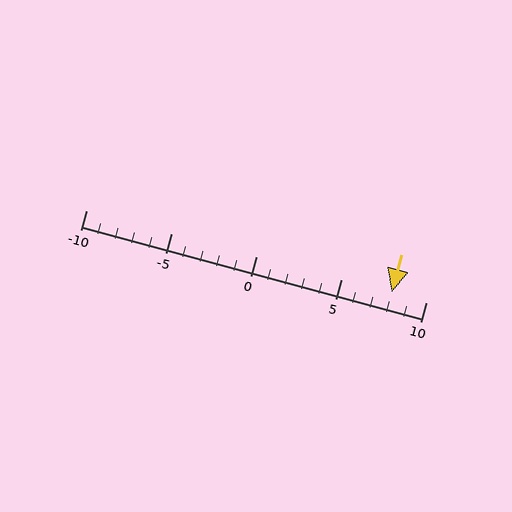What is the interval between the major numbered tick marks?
The major tick marks are spaced 5 units apart.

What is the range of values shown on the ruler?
The ruler shows values from -10 to 10.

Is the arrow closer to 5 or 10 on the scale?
The arrow is closer to 10.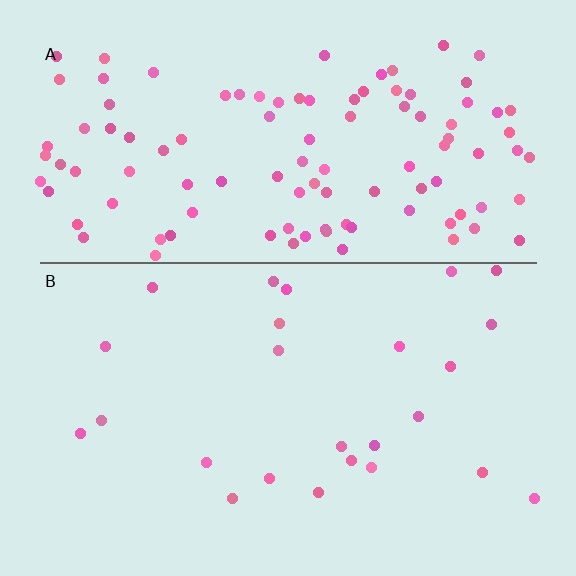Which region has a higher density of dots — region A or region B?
A (the top).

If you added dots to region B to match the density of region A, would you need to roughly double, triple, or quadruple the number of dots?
Approximately quadruple.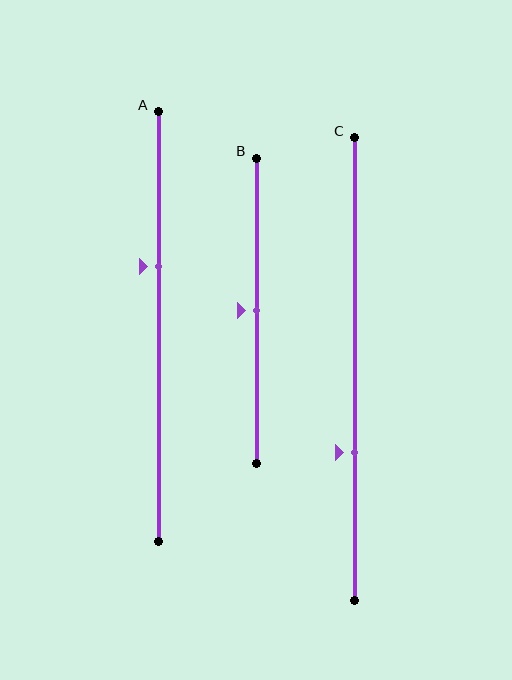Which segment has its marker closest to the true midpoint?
Segment B has its marker closest to the true midpoint.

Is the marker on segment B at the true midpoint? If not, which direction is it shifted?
Yes, the marker on segment B is at the true midpoint.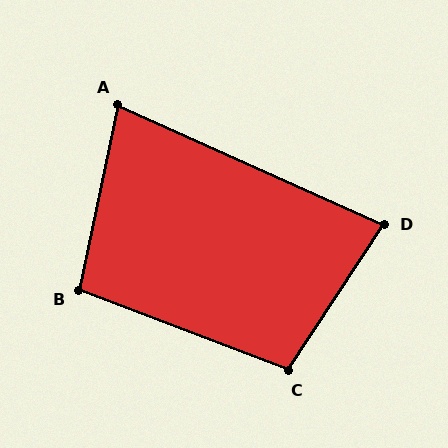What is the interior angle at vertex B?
Approximately 99 degrees (obtuse).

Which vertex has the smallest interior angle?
A, at approximately 78 degrees.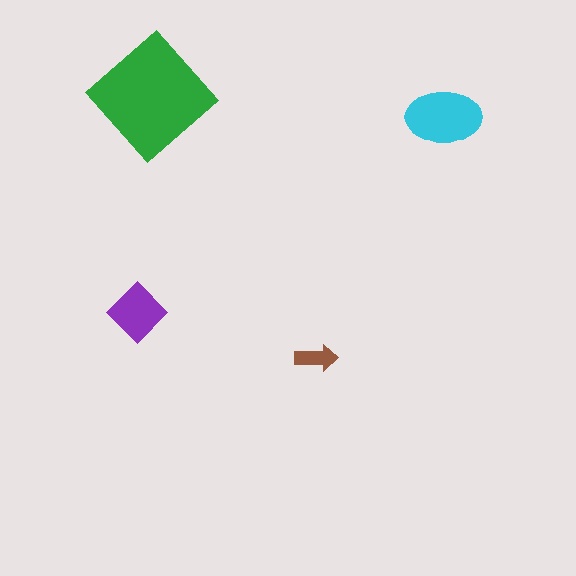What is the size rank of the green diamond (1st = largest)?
1st.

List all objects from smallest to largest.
The brown arrow, the purple diamond, the cyan ellipse, the green diamond.